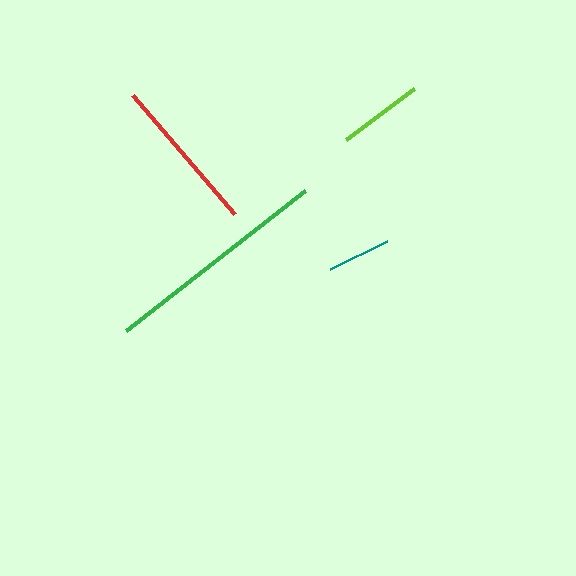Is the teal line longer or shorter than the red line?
The red line is longer than the teal line.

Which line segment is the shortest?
The teal line is the shortest at approximately 64 pixels.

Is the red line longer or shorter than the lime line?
The red line is longer than the lime line.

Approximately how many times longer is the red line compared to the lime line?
The red line is approximately 1.8 times the length of the lime line.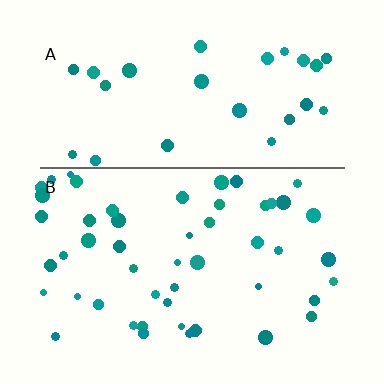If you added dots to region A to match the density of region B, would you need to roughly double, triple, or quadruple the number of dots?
Approximately double.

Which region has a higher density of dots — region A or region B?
B (the bottom).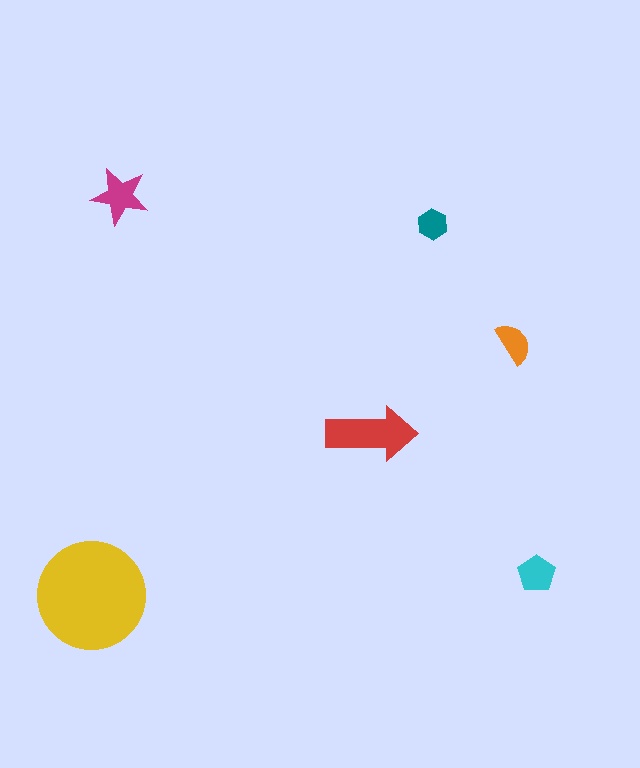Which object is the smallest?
The teal hexagon.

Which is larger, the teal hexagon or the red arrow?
The red arrow.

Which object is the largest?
The yellow circle.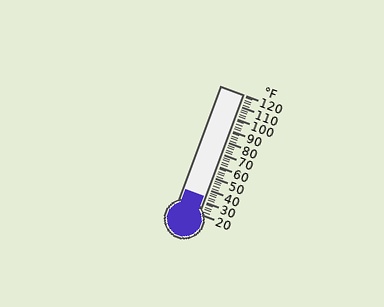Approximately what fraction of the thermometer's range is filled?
The thermometer is filled to approximately 15% of its range.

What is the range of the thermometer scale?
The thermometer scale ranges from 20°F to 120°F.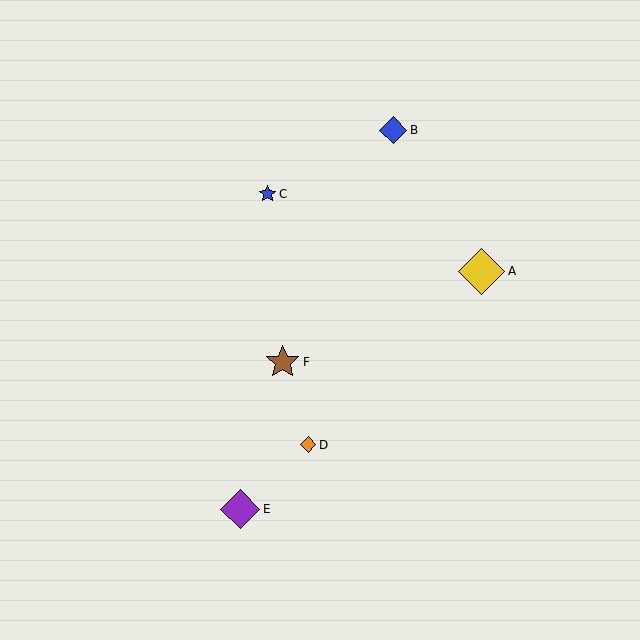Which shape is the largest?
The yellow diamond (labeled A) is the largest.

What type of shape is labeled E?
Shape E is a purple diamond.